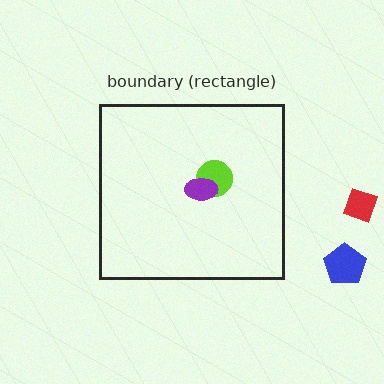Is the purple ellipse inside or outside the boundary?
Inside.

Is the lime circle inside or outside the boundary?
Inside.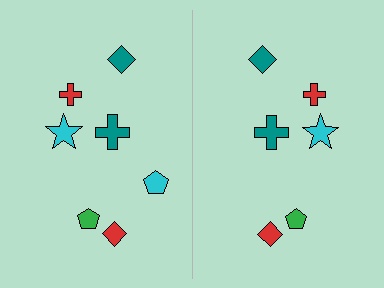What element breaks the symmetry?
A cyan pentagon is missing from the right side.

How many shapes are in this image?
There are 13 shapes in this image.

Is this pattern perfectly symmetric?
No, the pattern is not perfectly symmetric. A cyan pentagon is missing from the right side.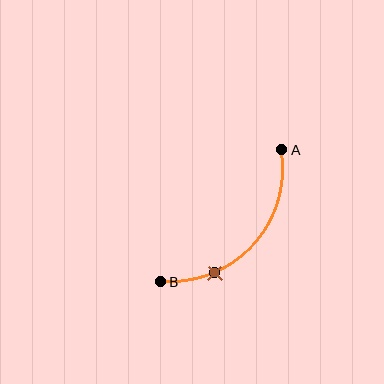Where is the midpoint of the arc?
The arc midpoint is the point on the curve farthest from the straight line joining A and B. It sits below and to the right of that line.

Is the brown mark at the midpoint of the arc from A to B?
No. The brown mark lies on the arc but is closer to endpoint B. The arc midpoint would be at the point on the curve equidistant along the arc from both A and B.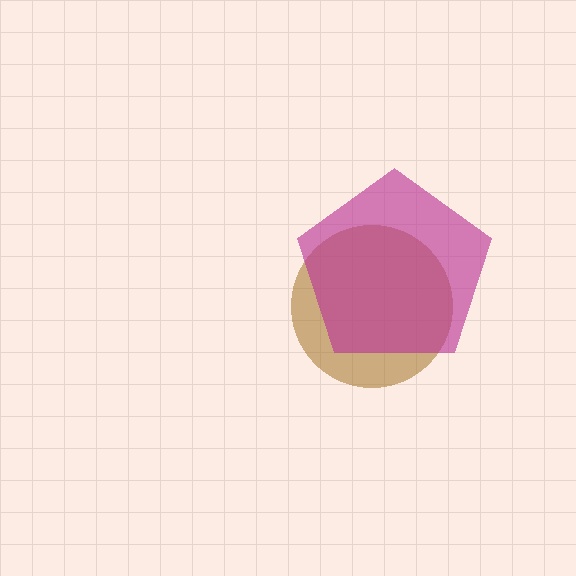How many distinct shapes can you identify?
There are 2 distinct shapes: a brown circle, a magenta pentagon.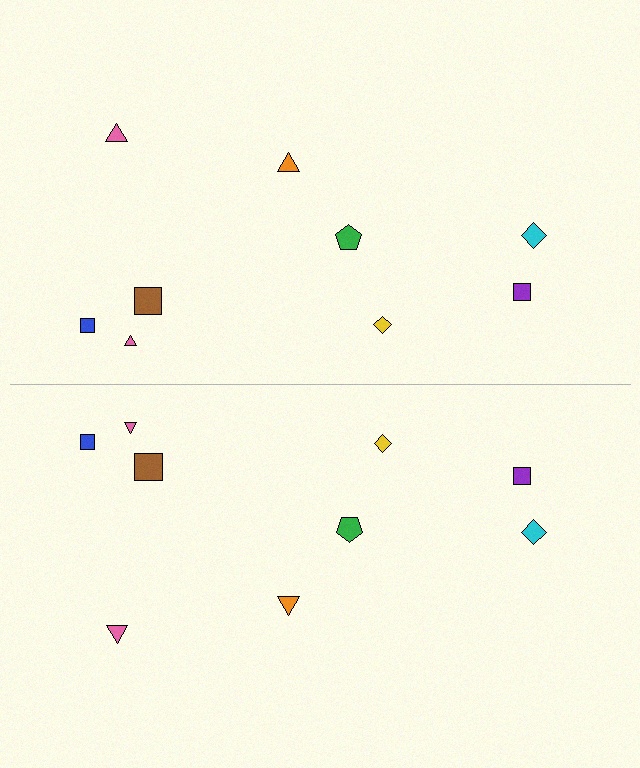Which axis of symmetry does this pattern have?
The pattern has a horizontal axis of symmetry running through the center of the image.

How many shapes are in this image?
There are 18 shapes in this image.